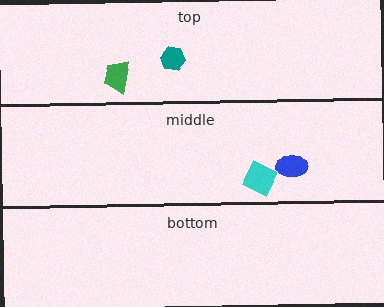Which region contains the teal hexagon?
The top region.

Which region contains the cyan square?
The middle region.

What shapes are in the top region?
The green trapezoid, the teal hexagon.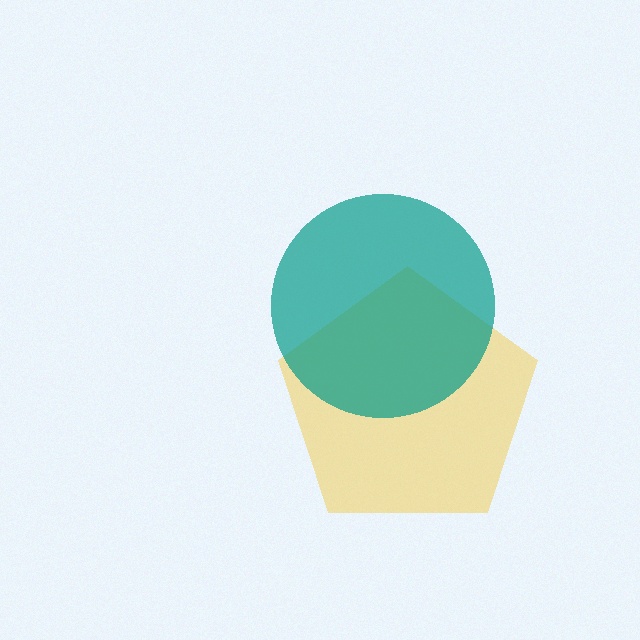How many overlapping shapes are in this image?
There are 2 overlapping shapes in the image.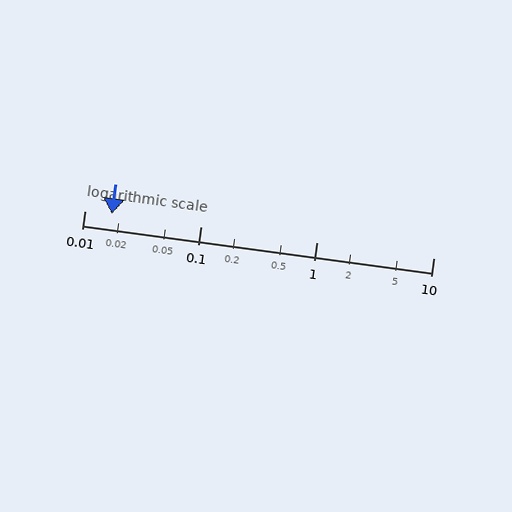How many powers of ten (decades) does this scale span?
The scale spans 3 decades, from 0.01 to 10.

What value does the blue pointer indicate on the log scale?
The pointer indicates approximately 0.017.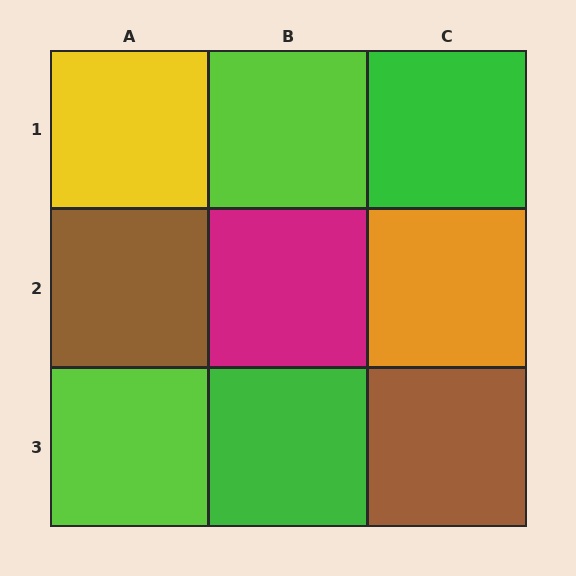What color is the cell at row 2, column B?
Magenta.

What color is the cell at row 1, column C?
Green.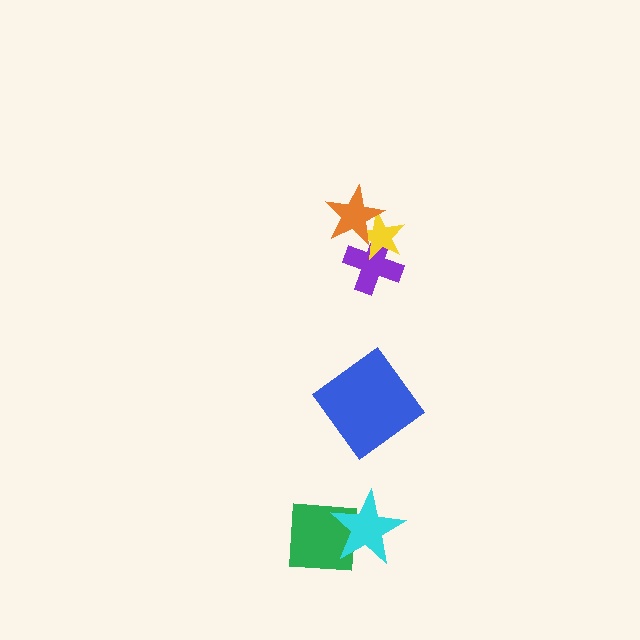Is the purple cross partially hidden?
Yes, it is partially covered by another shape.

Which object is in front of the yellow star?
The orange star is in front of the yellow star.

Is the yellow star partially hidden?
Yes, it is partially covered by another shape.